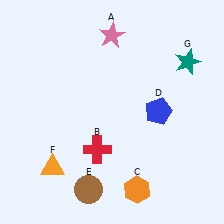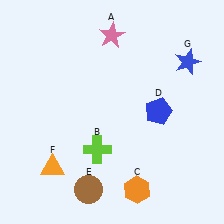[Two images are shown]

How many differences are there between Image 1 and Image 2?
There are 2 differences between the two images.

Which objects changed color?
B changed from red to lime. G changed from teal to blue.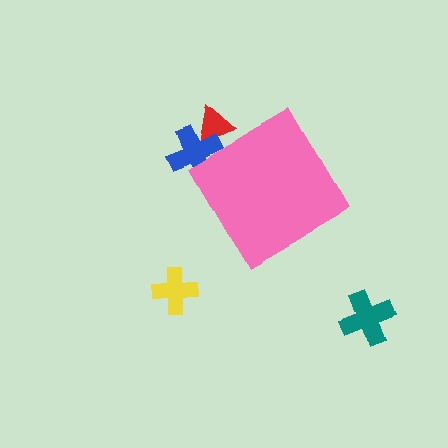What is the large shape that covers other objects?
A pink diamond.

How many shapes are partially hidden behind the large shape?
2 shapes are partially hidden.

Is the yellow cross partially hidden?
No, the yellow cross is fully visible.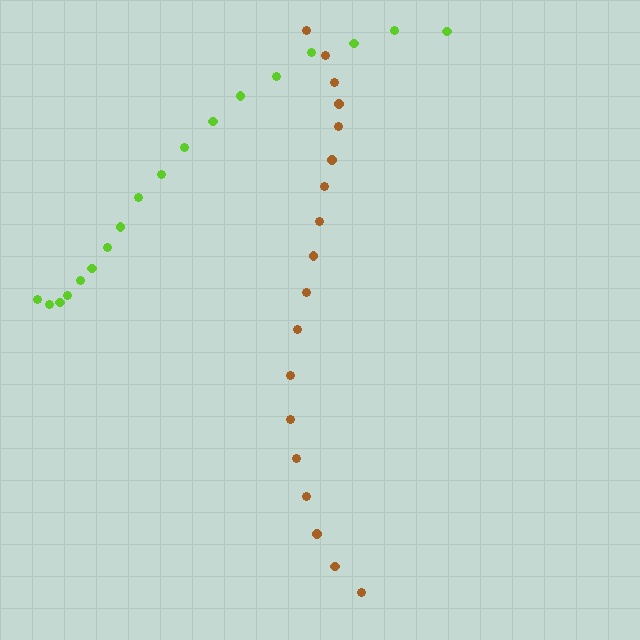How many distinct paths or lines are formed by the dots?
There are 2 distinct paths.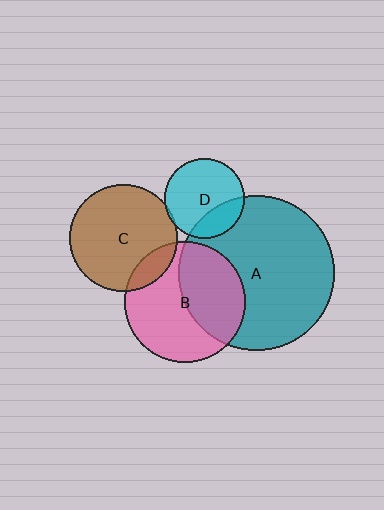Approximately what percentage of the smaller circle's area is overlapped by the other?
Approximately 5%.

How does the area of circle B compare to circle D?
Approximately 2.3 times.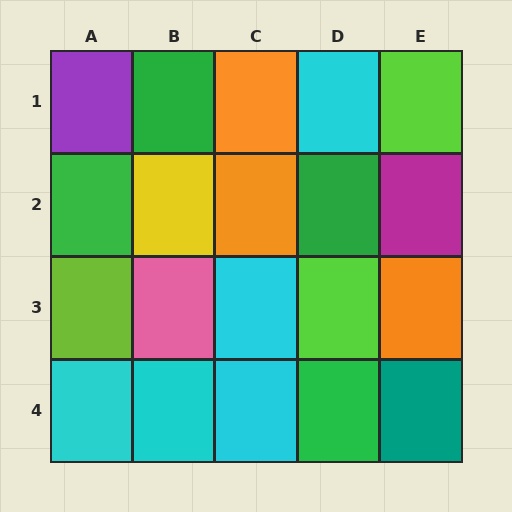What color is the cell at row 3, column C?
Cyan.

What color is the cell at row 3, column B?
Pink.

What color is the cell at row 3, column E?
Orange.